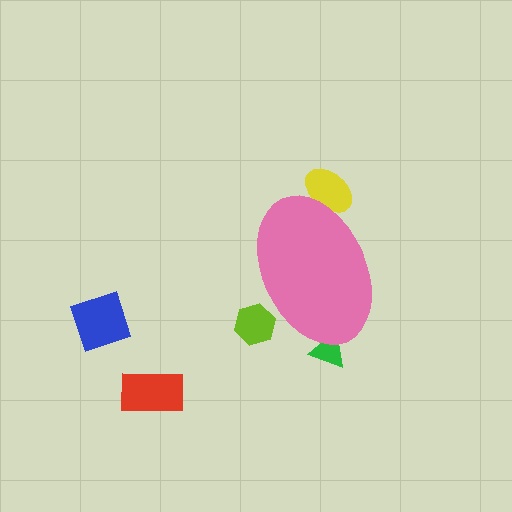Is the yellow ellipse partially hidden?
Yes, the yellow ellipse is partially hidden behind the pink ellipse.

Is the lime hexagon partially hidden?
Yes, the lime hexagon is partially hidden behind the pink ellipse.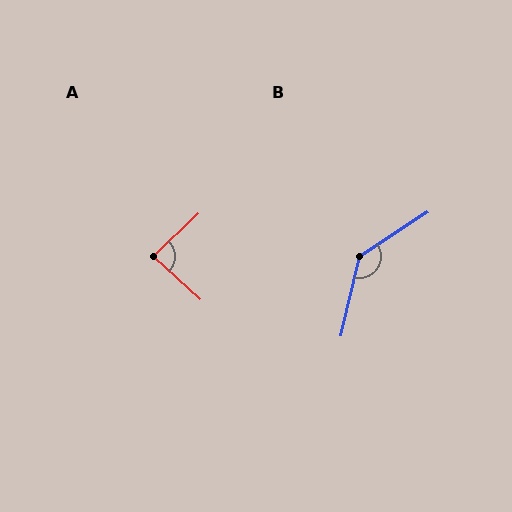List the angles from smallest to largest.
A (86°), B (137°).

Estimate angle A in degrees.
Approximately 86 degrees.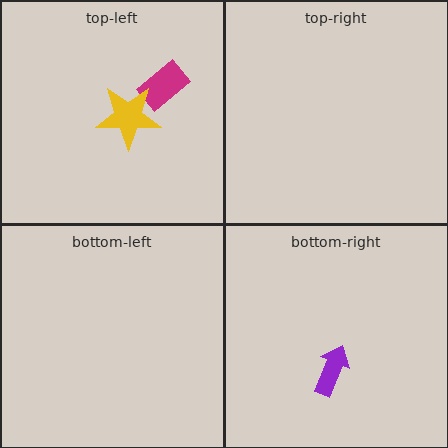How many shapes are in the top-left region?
2.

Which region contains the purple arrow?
The bottom-right region.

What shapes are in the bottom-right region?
The purple arrow.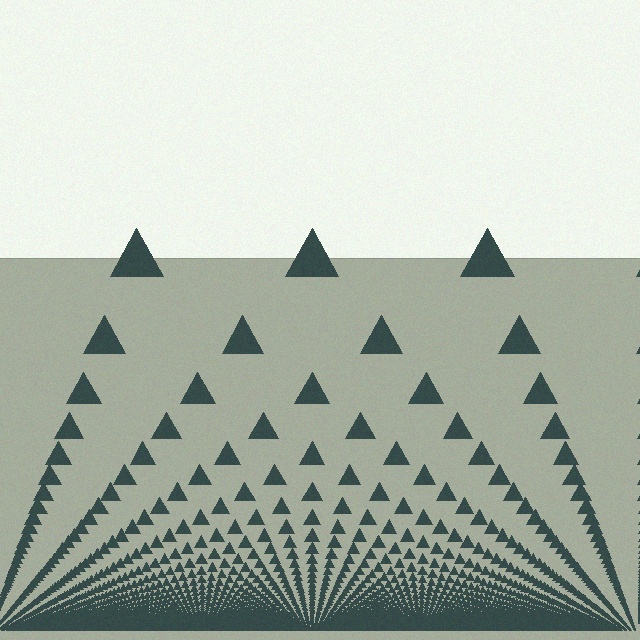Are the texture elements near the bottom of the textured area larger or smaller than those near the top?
Smaller. The gradient is inverted — elements near the bottom are smaller and denser.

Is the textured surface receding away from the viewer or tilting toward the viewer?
The surface appears to tilt toward the viewer. Texture elements get larger and sparser toward the top.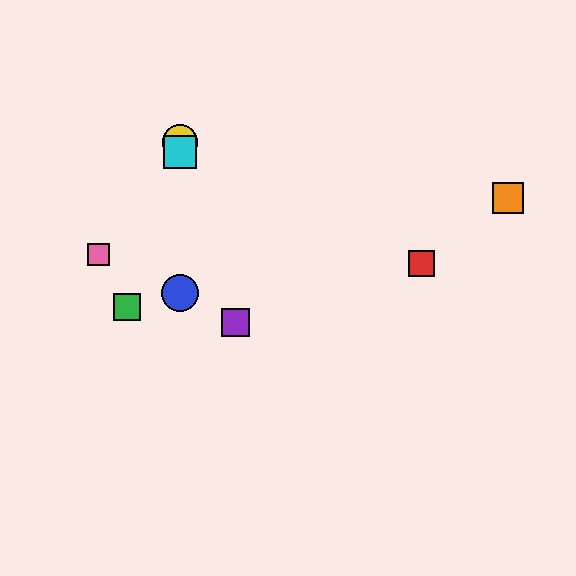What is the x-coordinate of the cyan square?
The cyan square is at x≈180.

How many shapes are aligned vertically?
3 shapes (the blue circle, the yellow circle, the cyan square) are aligned vertically.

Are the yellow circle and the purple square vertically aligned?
No, the yellow circle is at x≈180 and the purple square is at x≈236.